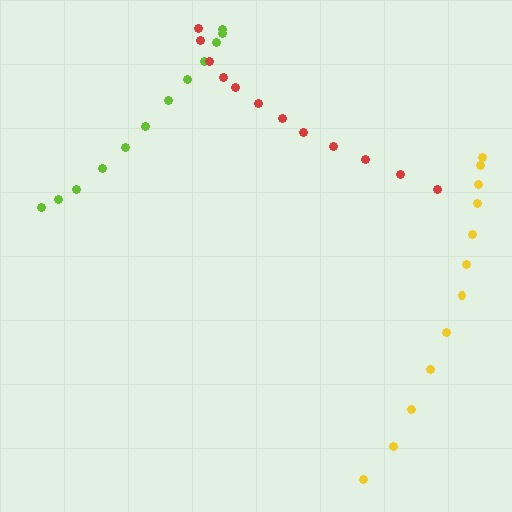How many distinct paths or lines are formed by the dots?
There are 3 distinct paths.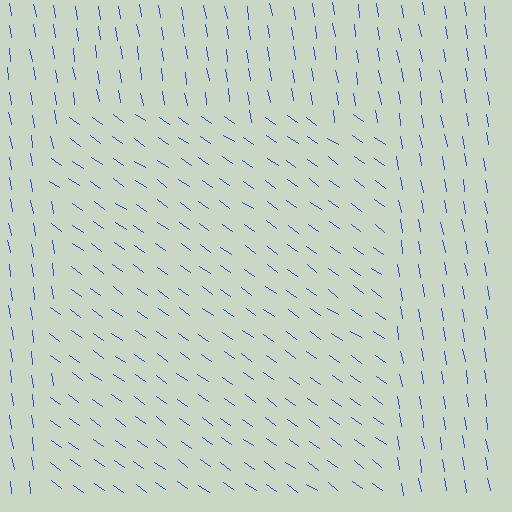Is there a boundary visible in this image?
Yes, there is a texture boundary formed by a change in line orientation.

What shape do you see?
I see a rectangle.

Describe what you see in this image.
The image is filled with small blue line segments. A rectangle region in the image has lines oriented differently from the surrounding lines, creating a visible texture boundary.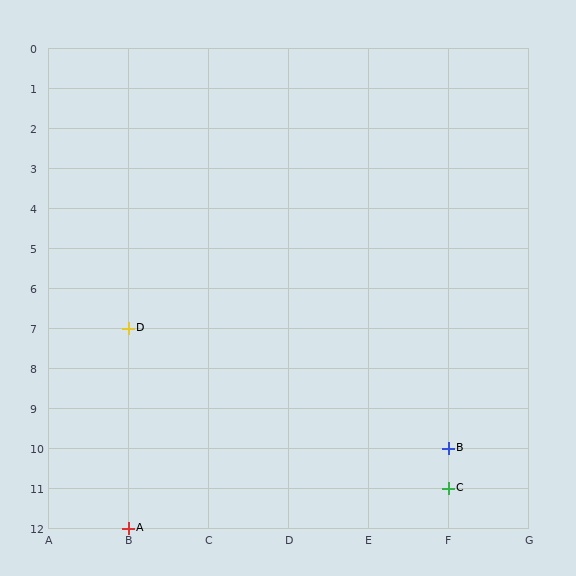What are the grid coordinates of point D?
Point D is at grid coordinates (B, 7).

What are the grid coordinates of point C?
Point C is at grid coordinates (F, 11).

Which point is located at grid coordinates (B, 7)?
Point D is at (B, 7).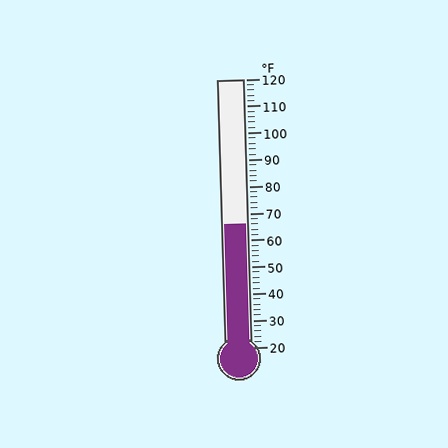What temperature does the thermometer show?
The thermometer shows approximately 66°F.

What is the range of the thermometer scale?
The thermometer scale ranges from 20°F to 120°F.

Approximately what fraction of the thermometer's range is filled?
The thermometer is filled to approximately 45% of its range.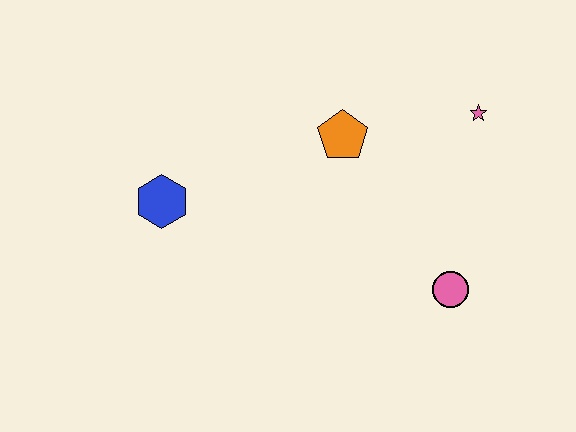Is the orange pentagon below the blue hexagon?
No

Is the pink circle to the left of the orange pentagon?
No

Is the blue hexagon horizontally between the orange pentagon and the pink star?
No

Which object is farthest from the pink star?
The blue hexagon is farthest from the pink star.